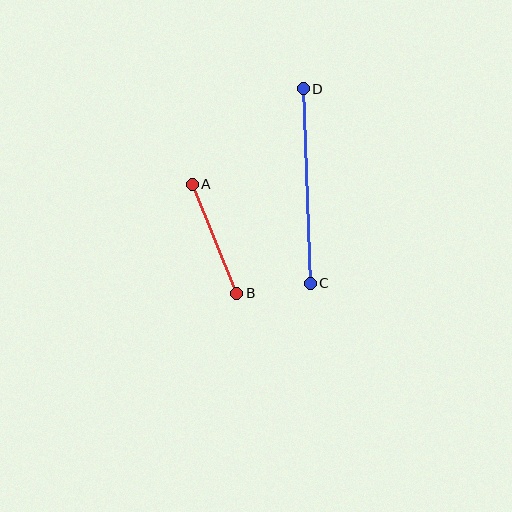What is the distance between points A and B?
The distance is approximately 118 pixels.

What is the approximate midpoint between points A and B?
The midpoint is at approximately (214, 239) pixels.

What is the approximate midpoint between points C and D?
The midpoint is at approximately (307, 186) pixels.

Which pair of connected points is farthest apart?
Points C and D are farthest apart.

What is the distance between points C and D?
The distance is approximately 195 pixels.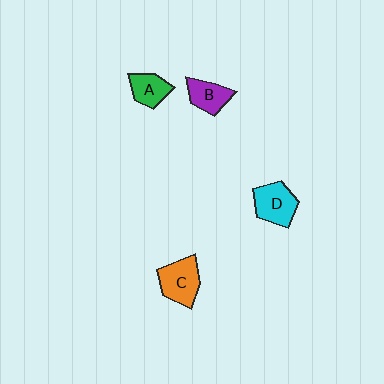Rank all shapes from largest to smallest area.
From largest to smallest: C (orange), D (cyan), B (purple), A (green).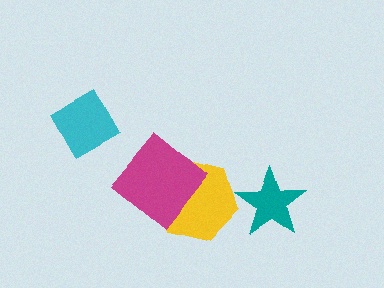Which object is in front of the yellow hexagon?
The magenta diamond is in front of the yellow hexagon.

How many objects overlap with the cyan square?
0 objects overlap with the cyan square.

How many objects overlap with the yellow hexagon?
1 object overlaps with the yellow hexagon.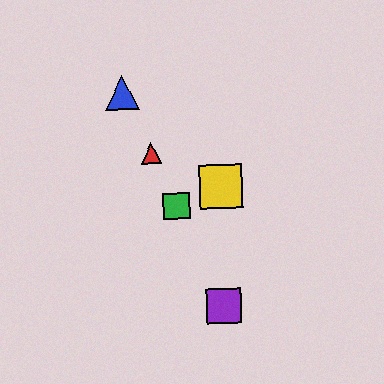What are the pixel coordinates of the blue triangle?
The blue triangle is at (122, 93).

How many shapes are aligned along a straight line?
4 shapes (the red triangle, the blue triangle, the green square, the purple square) are aligned along a straight line.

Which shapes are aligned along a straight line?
The red triangle, the blue triangle, the green square, the purple square are aligned along a straight line.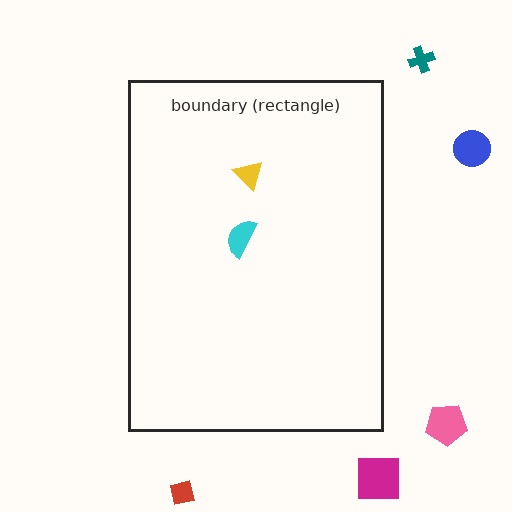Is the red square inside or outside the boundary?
Outside.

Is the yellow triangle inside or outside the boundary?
Inside.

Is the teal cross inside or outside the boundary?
Outside.